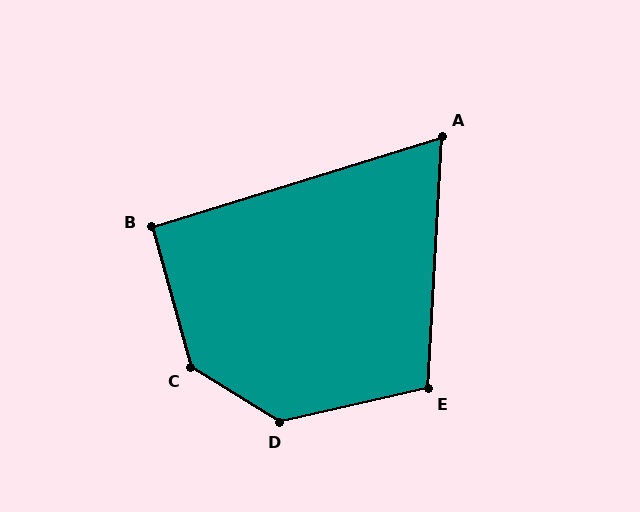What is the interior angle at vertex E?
Approximately 106 degrees (obtuse).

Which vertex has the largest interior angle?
C, at approximately 137 degrees.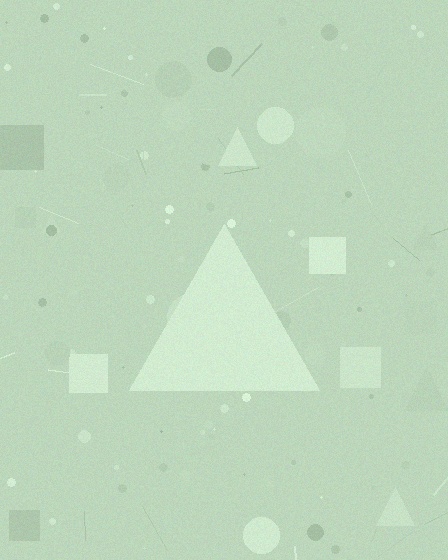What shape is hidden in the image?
A triangle is hidden in the image.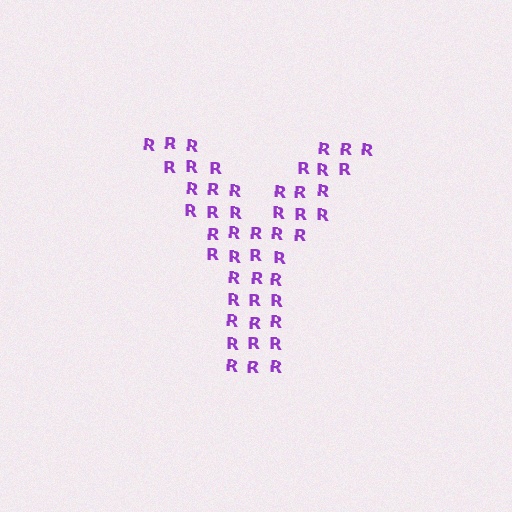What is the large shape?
The large shape is the letter Y.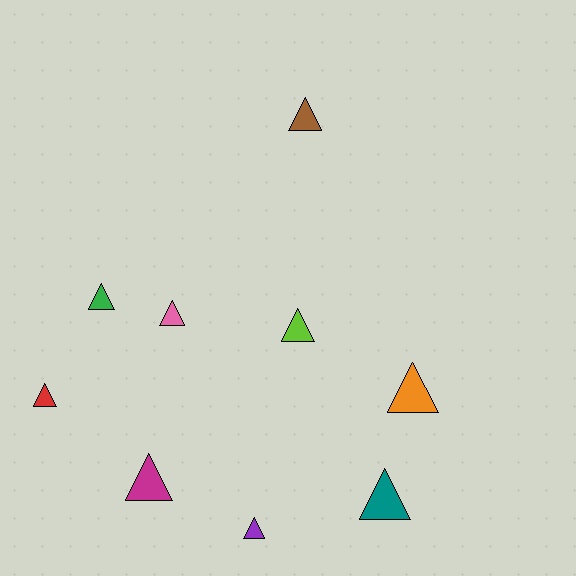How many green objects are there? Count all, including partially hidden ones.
There is 1 green object.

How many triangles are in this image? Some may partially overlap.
There are 9 triangles.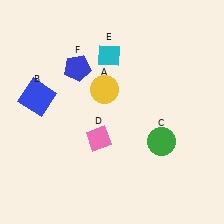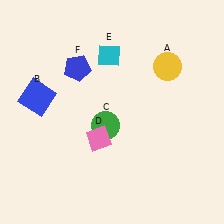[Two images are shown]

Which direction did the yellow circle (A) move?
The yellow circle (A) moved right.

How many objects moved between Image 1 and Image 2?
2 objects moved between the two images.